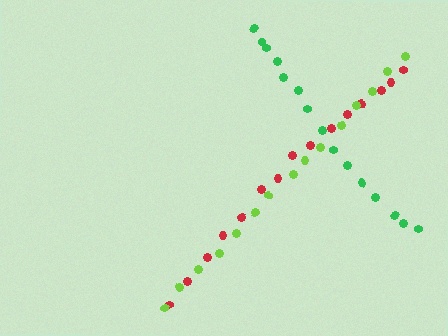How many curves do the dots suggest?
There are 3 distinct paths.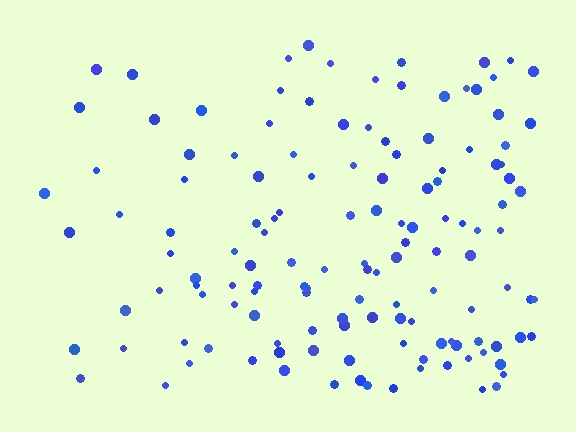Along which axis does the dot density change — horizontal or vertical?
Horizontal.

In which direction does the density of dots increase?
From left to right, with the right side densest.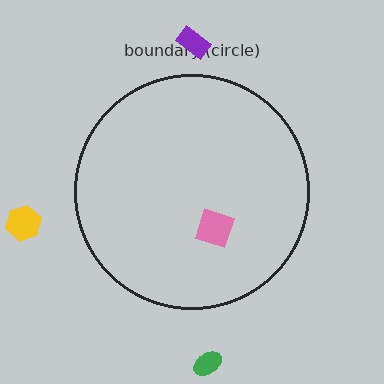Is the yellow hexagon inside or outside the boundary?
Outside.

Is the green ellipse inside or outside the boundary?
Outside.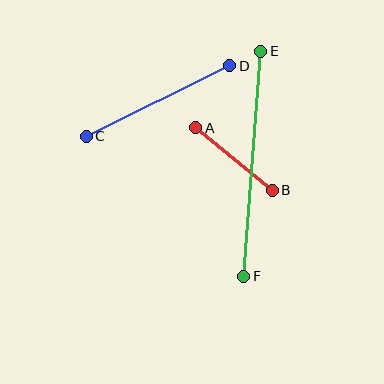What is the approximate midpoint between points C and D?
The midpoint is at approximately (158, 101) pixels.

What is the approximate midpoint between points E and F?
The midpoint is at approximately (252, 164) pixels.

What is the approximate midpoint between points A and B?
The midpoint is at approximately (234, 159) pixels.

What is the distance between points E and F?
The distance is approximately 225 pixels.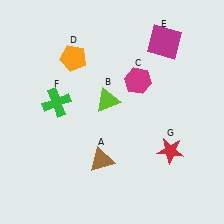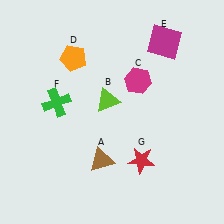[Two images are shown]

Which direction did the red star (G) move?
The red star (G) moved left.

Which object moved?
The red star (G) moved left.